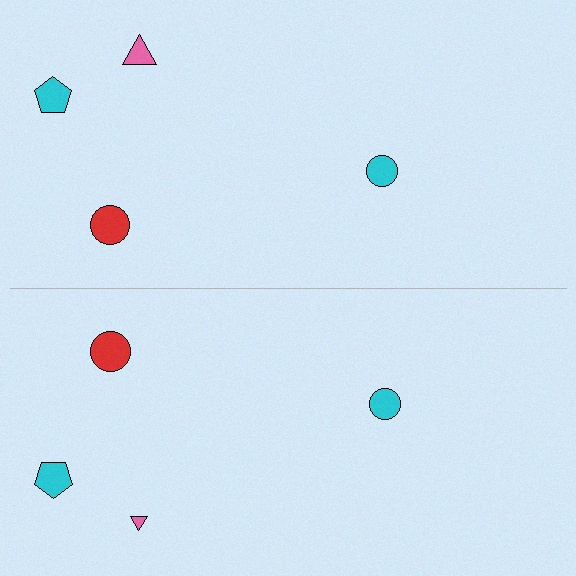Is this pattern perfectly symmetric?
No, the pattern is not perfectly symmetric. The pink triangle on the bottom side has a different size than its mirror counterpart.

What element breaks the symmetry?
The pink triangle on the bottom side has a different size than its mirror counterpart.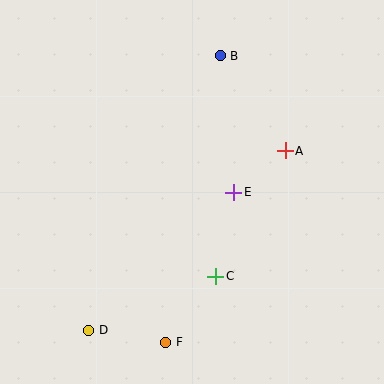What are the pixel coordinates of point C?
Point C is at (216, 276).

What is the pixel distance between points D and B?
The distance between D and B is 304 pixels.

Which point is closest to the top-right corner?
Point B is closest to the top-right corner.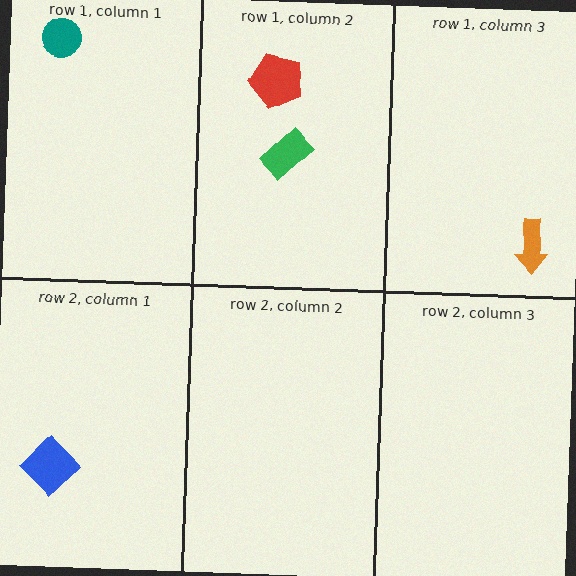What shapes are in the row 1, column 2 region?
The green rectangle, the red pentagon.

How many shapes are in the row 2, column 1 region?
1.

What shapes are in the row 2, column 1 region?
The blue diamond.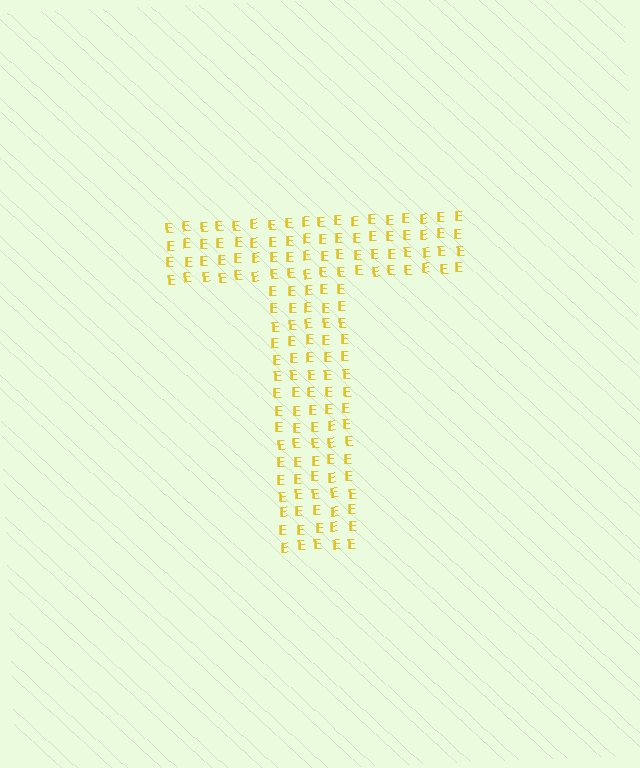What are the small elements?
The small elements are letter E's.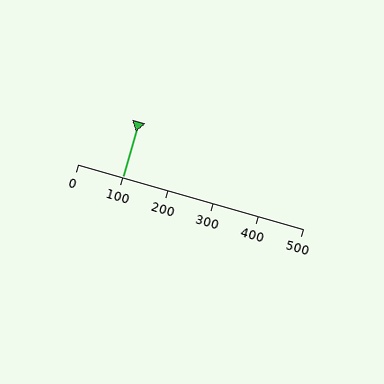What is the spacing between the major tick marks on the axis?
The major ticks are spaced 100 apart.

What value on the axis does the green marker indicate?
The marker indicates approximately 100.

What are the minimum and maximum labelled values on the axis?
The axis runs from 0 to 500.